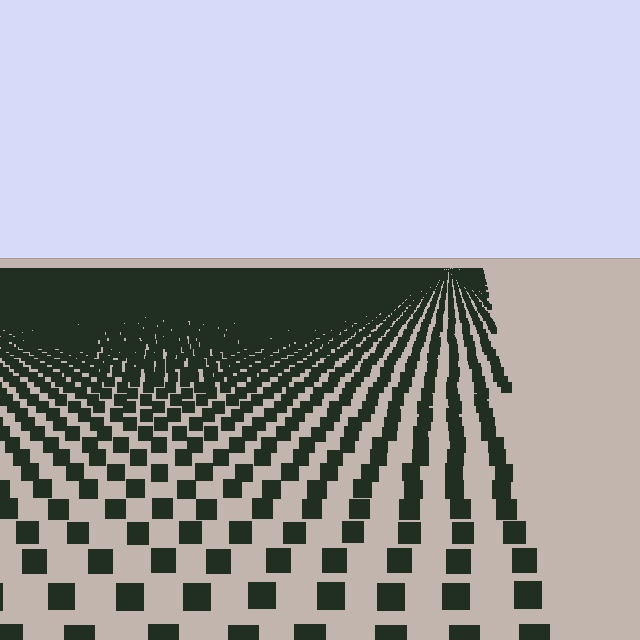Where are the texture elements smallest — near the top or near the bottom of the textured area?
Near the top.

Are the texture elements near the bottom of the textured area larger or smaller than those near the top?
Larger. Near the bottom, elements are closer to the viewer and appear at a bigger on-screen size.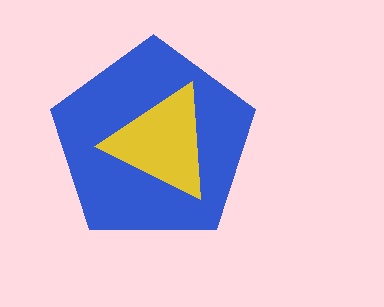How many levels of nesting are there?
2.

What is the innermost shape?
The yellow triangle.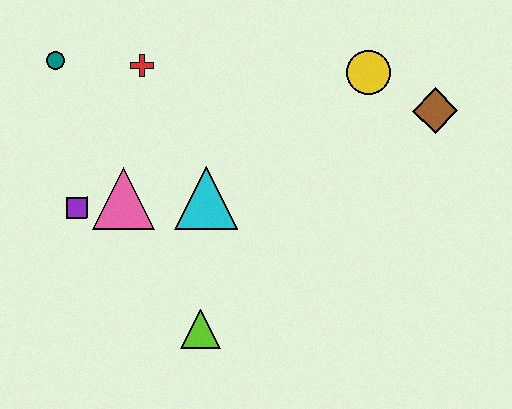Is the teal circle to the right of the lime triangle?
No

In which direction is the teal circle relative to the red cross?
The teal circle is to the left of the red cross.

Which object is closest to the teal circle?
The red cross is closest to the teal circle.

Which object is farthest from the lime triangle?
The brown diamond is farthest from the lime triangle.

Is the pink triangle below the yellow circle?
Yes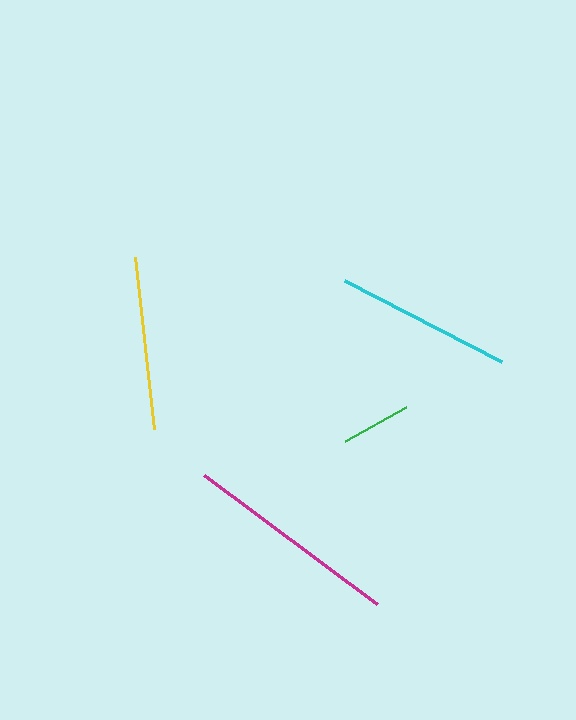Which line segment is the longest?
The magenta line is the longest at approximately 217 pixels.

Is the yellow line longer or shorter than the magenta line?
The magenta line is longer than the yellow line.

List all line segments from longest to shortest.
From longest to shortest: magenta, cyan, yellow, green.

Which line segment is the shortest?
The green line is the shortest at approximately 70 pixels.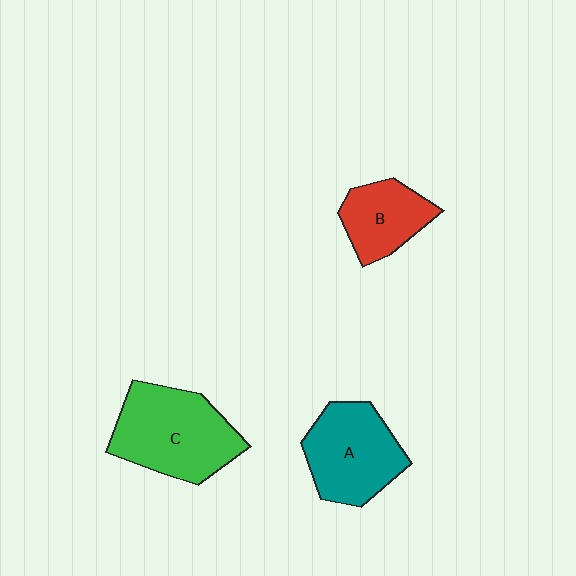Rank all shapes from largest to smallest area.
From largest to smallest: C (green), A (teal), B (red).